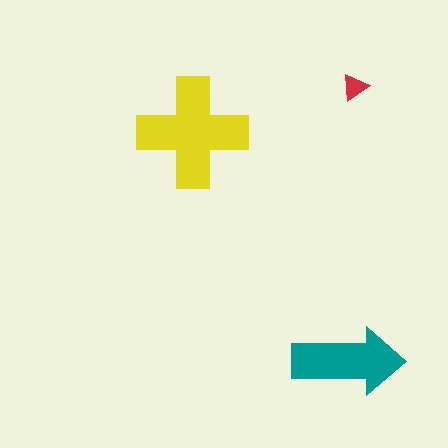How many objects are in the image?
There are 3 objects in the image.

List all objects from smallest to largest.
The red triangle, the teal arrow, the yellow cross.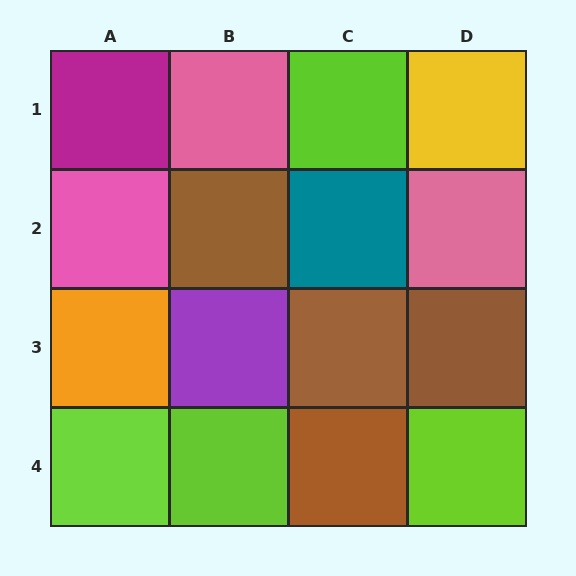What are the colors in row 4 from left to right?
Lime, lime, brown, lime.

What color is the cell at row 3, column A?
Orange.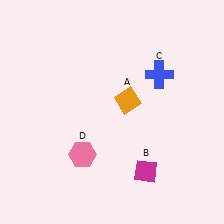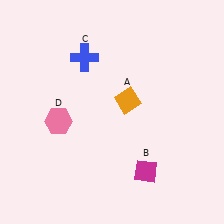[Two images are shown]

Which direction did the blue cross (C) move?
The blue cross (C) moved left.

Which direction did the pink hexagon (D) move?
The pink hexagon (D) moved up.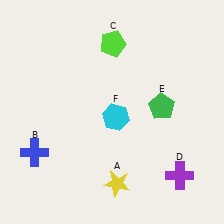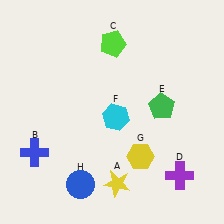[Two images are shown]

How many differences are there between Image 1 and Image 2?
There are 2 differences between the two images.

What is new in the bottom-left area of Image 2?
A blue circle (H) was added in the bottom-left area of Image 2.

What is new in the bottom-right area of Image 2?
A yellow hexagon (G) was added in the bottom-right area of Image 2.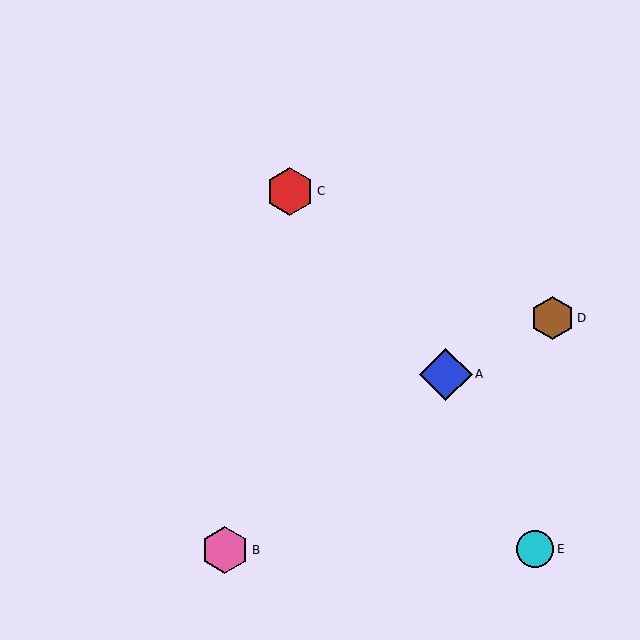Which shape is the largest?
The blue diamond (labeled A) is the largest.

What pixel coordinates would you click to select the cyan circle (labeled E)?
Click at (535, 549) to select the cyan circle E.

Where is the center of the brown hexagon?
The center of the brown hexagon is at (553, 318).